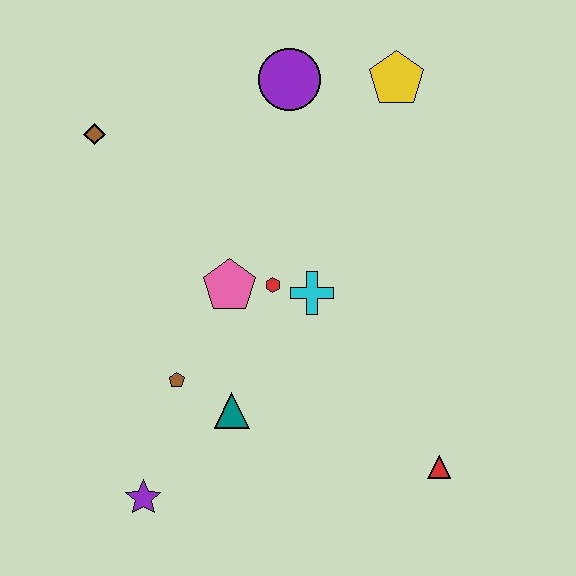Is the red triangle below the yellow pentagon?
Yes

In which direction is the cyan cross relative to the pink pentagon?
The cyan cross is to the right of the pink pentagon.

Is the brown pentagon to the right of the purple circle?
No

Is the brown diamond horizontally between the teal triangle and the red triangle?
No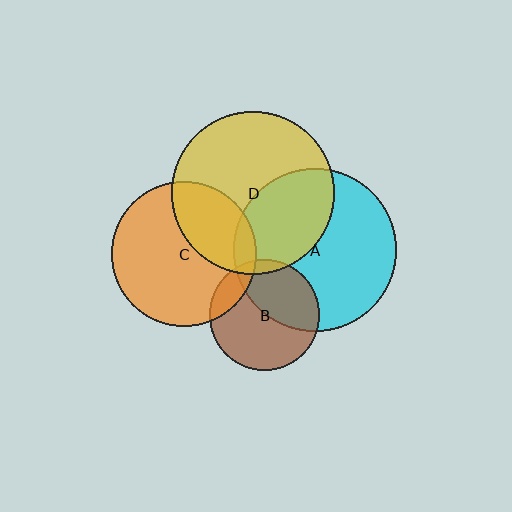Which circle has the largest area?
Circle D (yellow).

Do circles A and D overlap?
Yes.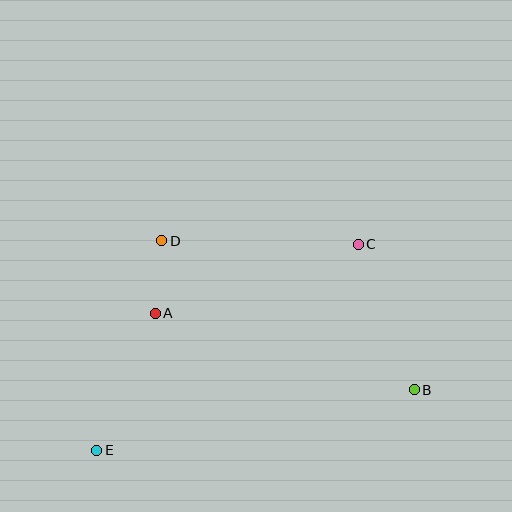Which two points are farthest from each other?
Points C and E are farthest from each other.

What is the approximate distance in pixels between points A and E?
The distance between A and E is approximately 149 pixels.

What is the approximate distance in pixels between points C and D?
The distance between C and D is approximately 196 pixels.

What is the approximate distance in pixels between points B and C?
The distance between B and C is approximately 156 pixels.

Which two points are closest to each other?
Points A and D are closest to each other.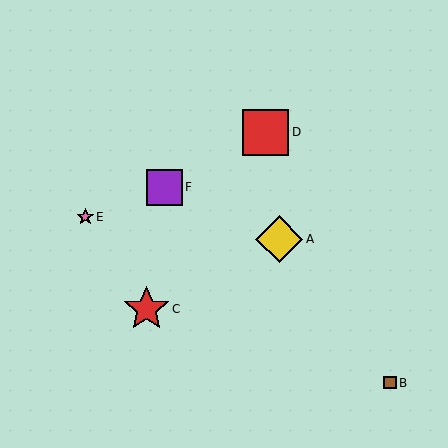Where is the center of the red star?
The center of the red star is at (147, 309).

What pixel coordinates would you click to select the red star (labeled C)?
Click at (147, 309) to select the red star C.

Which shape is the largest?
The yellow diamond (labeled A) is the largest.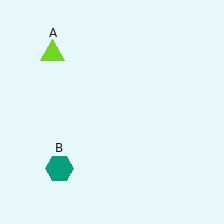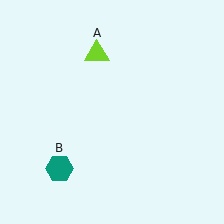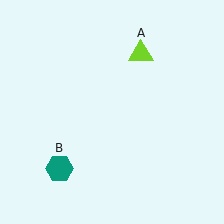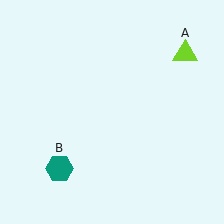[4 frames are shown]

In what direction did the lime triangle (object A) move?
The lime triangle (object A) moved right.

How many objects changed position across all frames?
1 object changed position: lime triangle (object A).